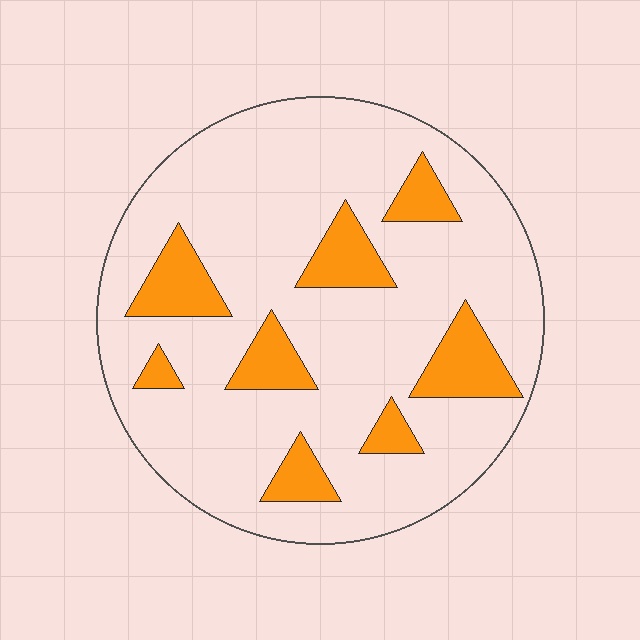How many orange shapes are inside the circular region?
8.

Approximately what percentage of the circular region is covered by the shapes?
Approximately 20%.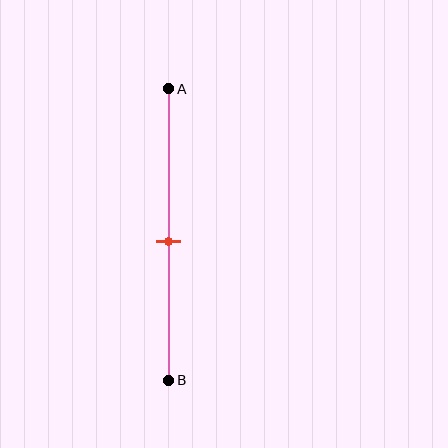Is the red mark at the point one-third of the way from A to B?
No, the mark is at about 50% from A, not at the 33% one-third point.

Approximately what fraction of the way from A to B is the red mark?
The red mark is approximately 50% of the way from A to B.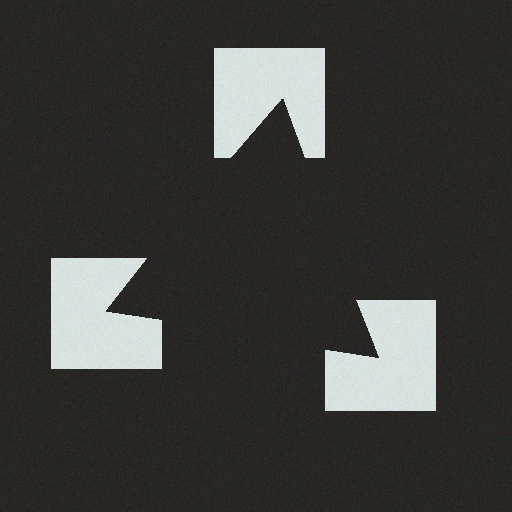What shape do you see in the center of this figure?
An illusory triangle — its edges are inferred from the aligned wedge cuts in the notched squares, not physically drawn.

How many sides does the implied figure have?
3 sides.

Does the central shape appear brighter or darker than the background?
It typically appears slightly darker than the background, even though no actual brightness change is drawn.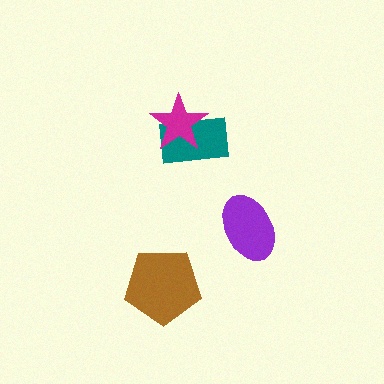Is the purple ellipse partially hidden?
No, no other shape covers it.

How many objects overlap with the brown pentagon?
0 objects overlap with the brown pentagon.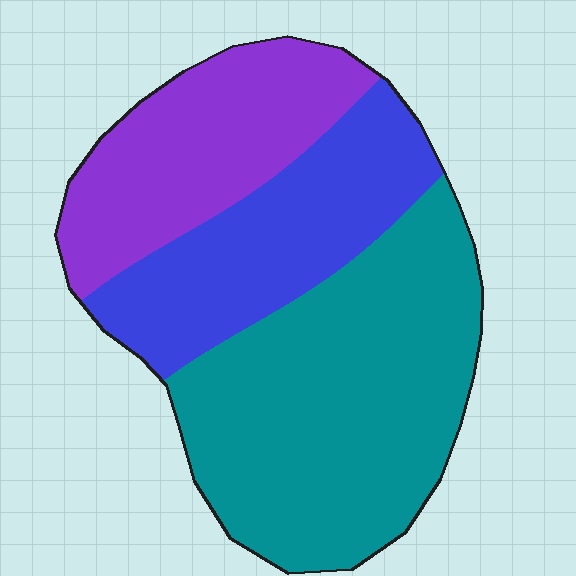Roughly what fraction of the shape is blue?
Blue takes up about one quarter (1/4) of the shape.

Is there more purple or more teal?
Teal.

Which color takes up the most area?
Teal, at roughly 50%.